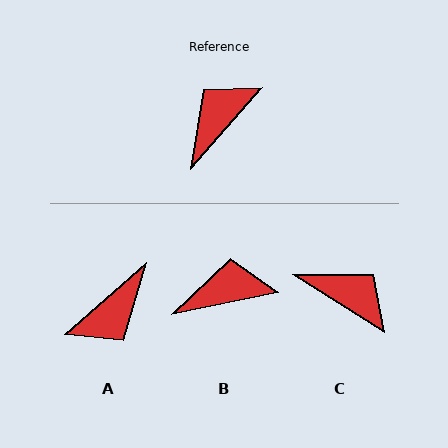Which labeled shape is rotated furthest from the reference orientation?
A, about 173 degrees away.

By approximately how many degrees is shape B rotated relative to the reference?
Approximately 37 degrees clockwise.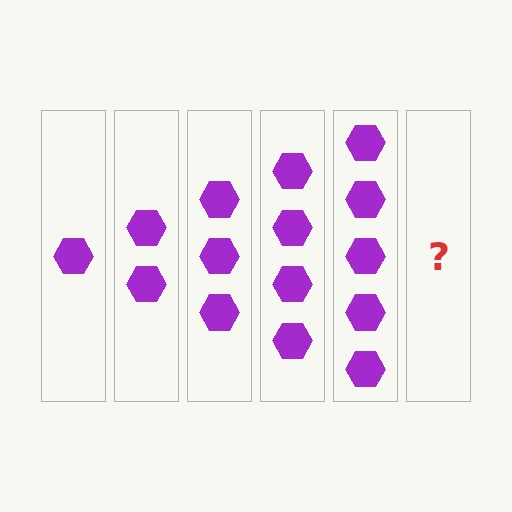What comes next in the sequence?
The next element should be 6 hexagons.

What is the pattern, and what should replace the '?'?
The pattern is that each step adds one more hexagon. The '?' should be 6 hexagons.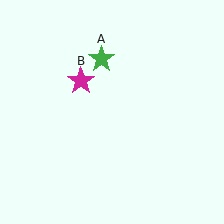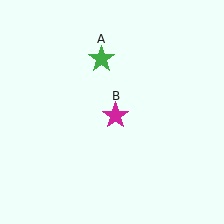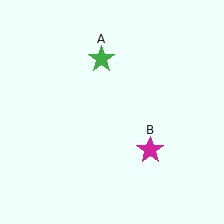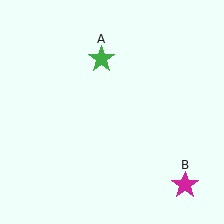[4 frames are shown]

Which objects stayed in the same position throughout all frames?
Green star (object A) remained stationary.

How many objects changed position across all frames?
1 object changed position: magenta star (object B).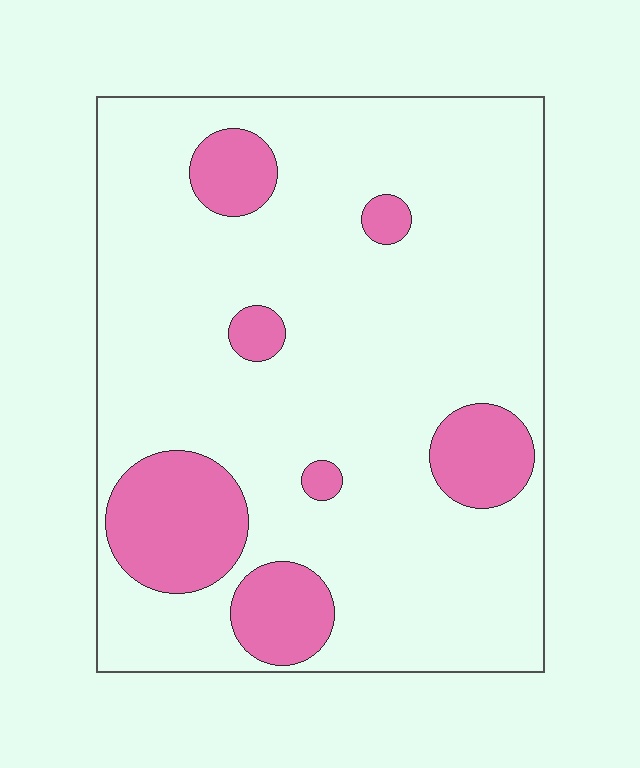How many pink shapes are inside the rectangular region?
7.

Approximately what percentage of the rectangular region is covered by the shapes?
Approximately 20%.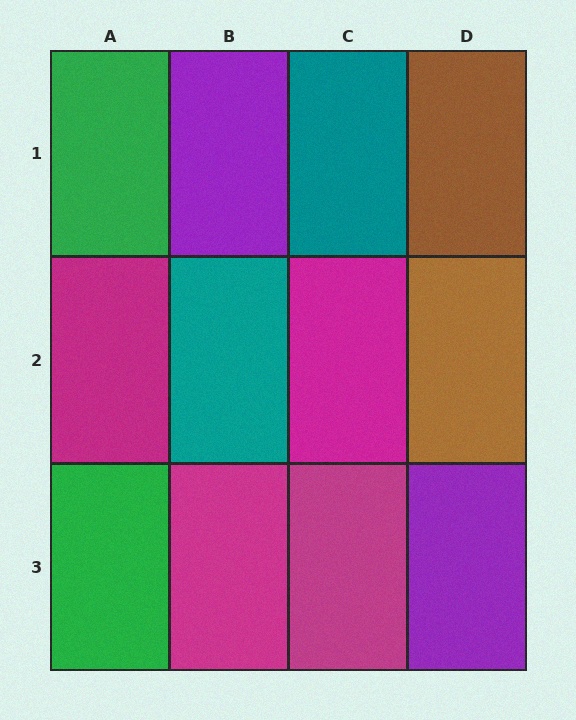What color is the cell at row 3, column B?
Magenta.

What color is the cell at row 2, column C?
Magenta.